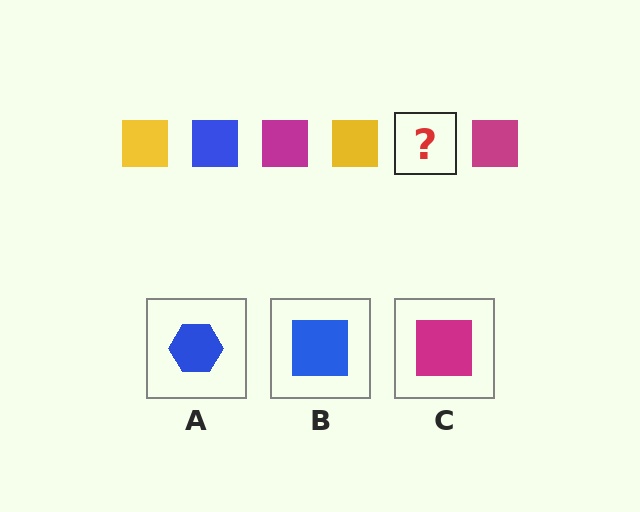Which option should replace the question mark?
Option B.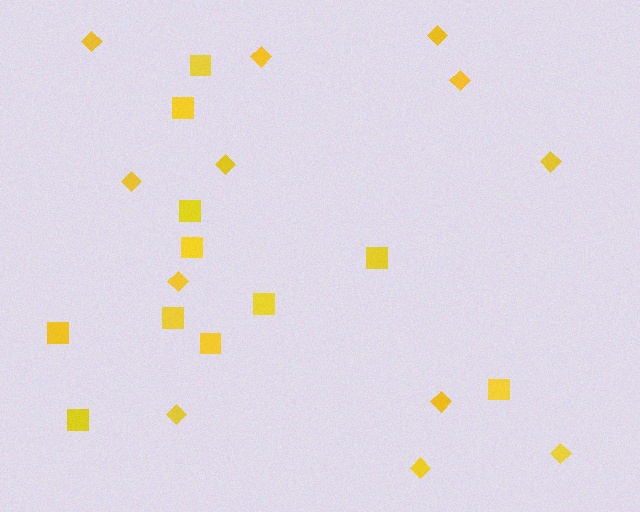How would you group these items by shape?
There are 2 groups: one group of squares (11) and one group of diamonds (12).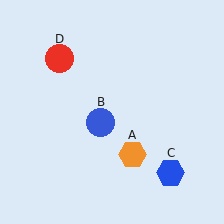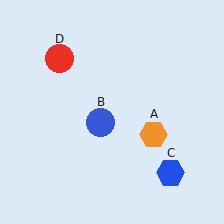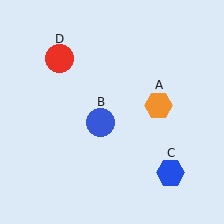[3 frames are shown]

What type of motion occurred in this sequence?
The orange hexagon (object A) rotated counterclockwise around the center of the scene.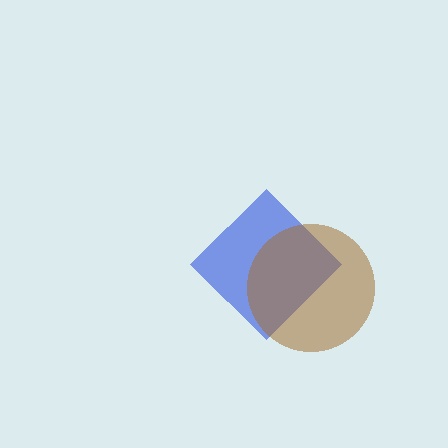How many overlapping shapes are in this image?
There are 2 overlapping shapes in the image.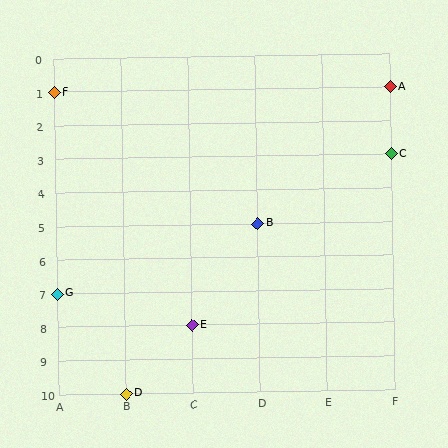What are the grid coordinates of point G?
Point G is at grid coordinates (A, 7).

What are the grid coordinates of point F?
Point F is at grid coordinates (A, 1).